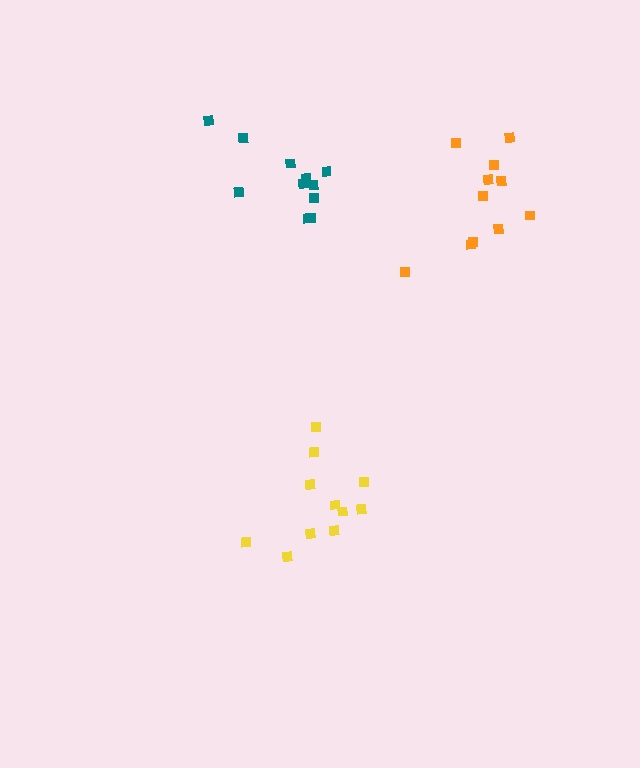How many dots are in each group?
Group 1: 11 dots, Group 2: 11 dots, Group 3: 11 dots (33 total).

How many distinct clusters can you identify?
There are 3 distinct clusters.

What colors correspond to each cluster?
The clusters are colored: orange, yellow, teal.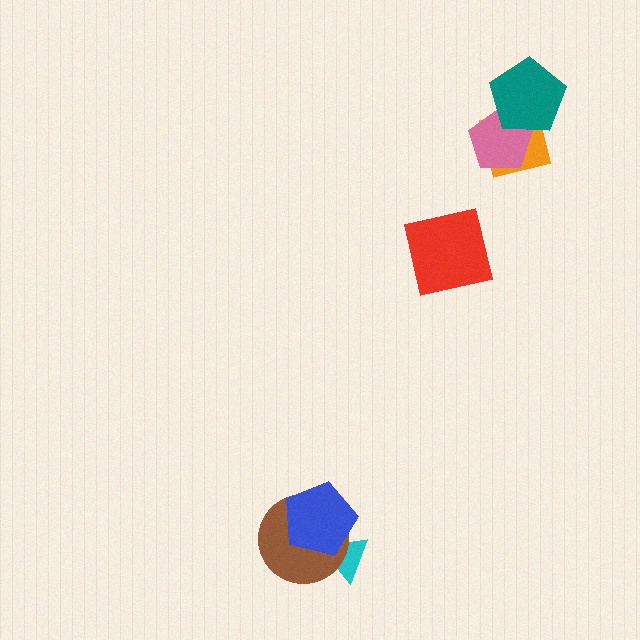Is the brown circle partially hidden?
Yes, it is partially covered by another shape.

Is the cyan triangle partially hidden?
Yes, it is partially covered by another shape.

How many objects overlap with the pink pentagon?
2 objects overlap with the pink pentagon.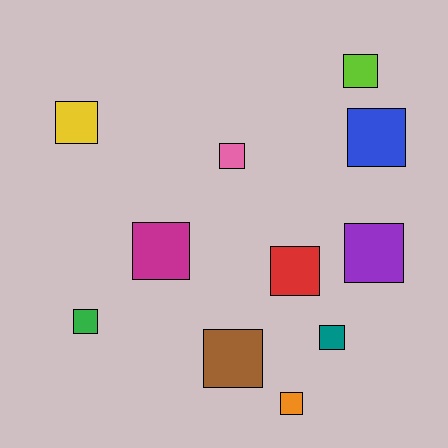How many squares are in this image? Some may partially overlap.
There are 11 squares.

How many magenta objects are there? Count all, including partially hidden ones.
There is 1 magenta object.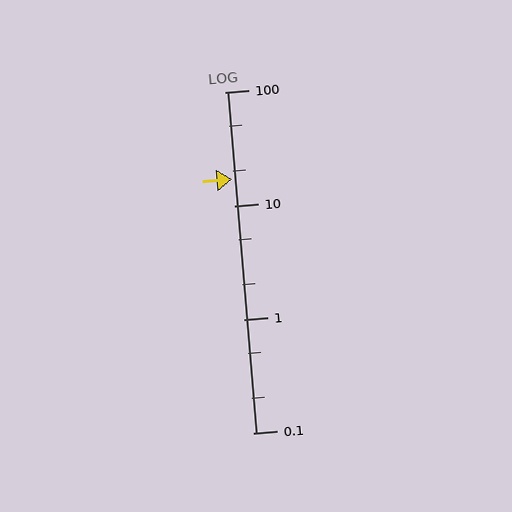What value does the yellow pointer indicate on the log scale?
The pointer indicates approximately 17.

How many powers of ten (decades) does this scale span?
The scale spans 3 decades, from 0.1 to 100.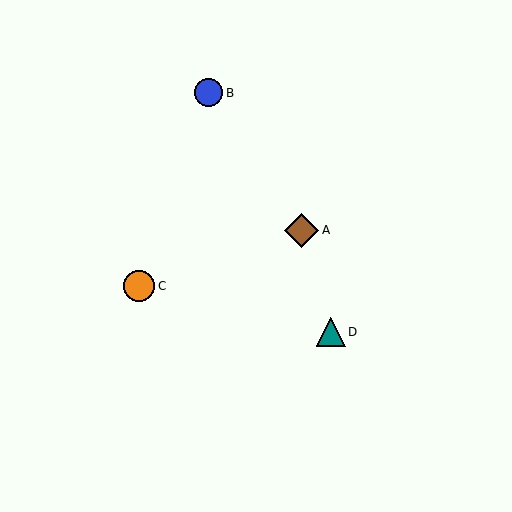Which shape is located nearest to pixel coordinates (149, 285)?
The orange circle (labeled C) at (139, 286) is nearest to that location.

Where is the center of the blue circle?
The center of the blue circle is at (209, 93).